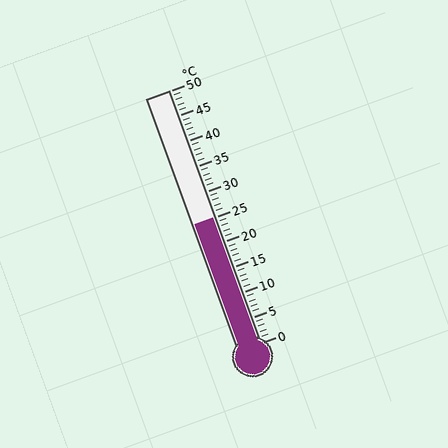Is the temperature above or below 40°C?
The temperature is below 40°C.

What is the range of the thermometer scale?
The thermometer scale ranges from 0°C to 50°C.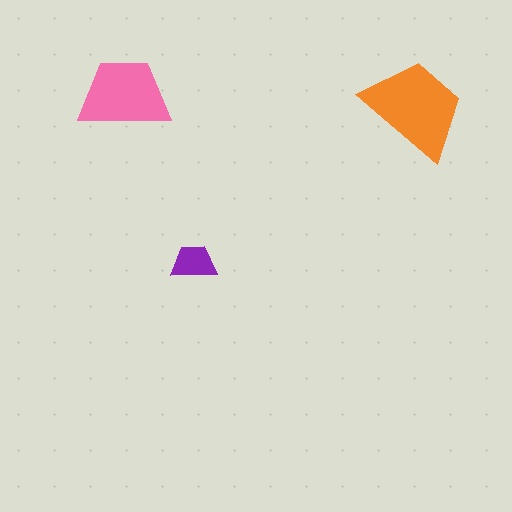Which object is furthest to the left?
The pink trapezoid is leftmost.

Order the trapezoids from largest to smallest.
the orange one, the pink one, the purple one.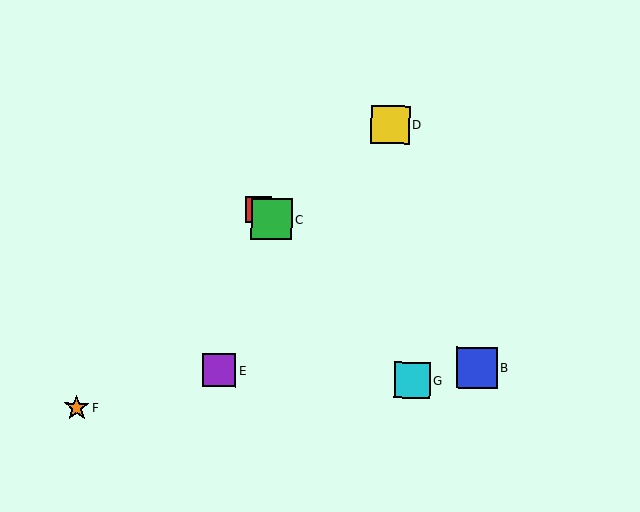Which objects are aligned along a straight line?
Objects A, B, C are aligned along a straight line.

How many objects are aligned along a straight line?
3 objects (A, B, C) are aligned along a straight line.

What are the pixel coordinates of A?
Object A is at (258, 209).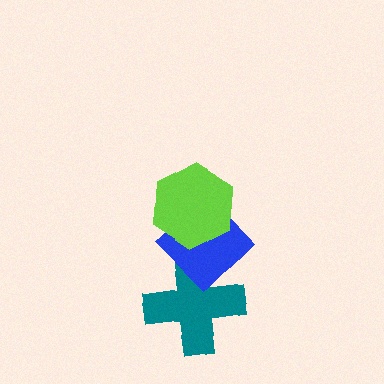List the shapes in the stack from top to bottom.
From top to bottom: the lime hexagon, the blue diamond, the teal cross.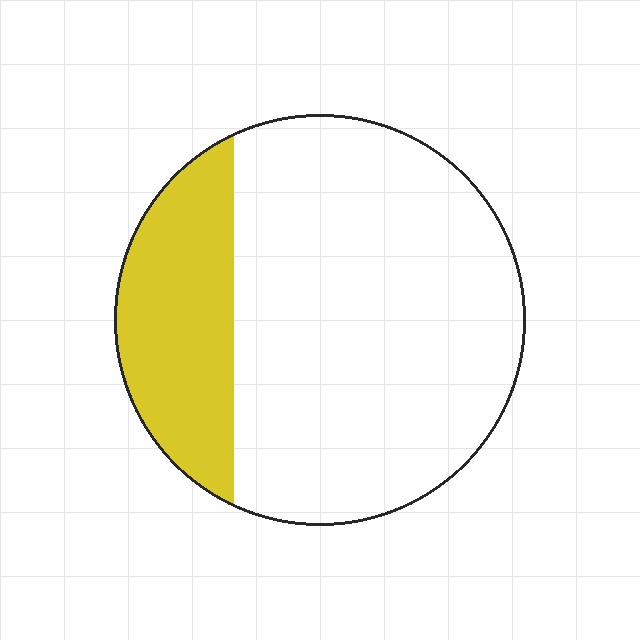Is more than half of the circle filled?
No.